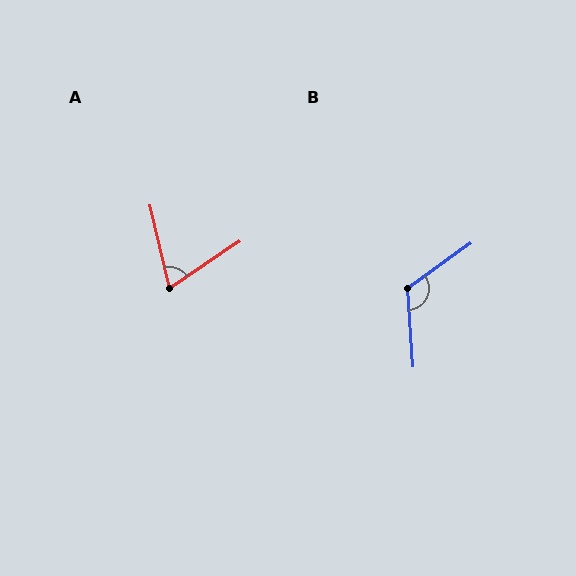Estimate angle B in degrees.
Approximately 121 degrees.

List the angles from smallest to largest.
A (69°), B (121°).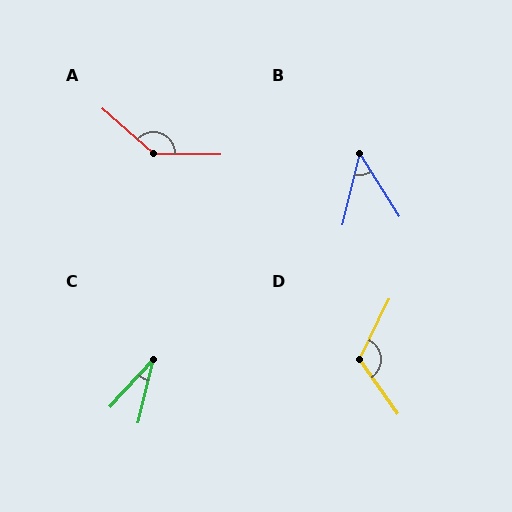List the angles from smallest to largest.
C (29°), B (46°), D (119°), A (139°).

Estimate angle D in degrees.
Approximately 119 degrees.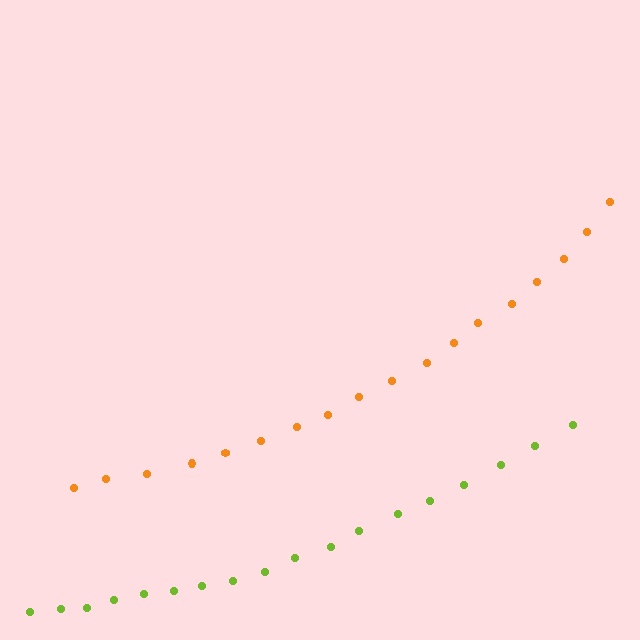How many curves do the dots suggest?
There are 2 distinct paths.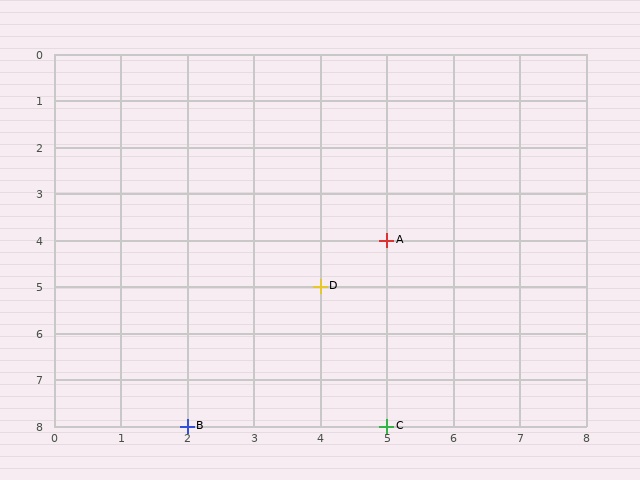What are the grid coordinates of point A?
Point A is at grid coordinates (5, 4).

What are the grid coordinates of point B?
Point B is at grid coordinates (2, 8).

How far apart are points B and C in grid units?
Points B and C are 3 columns apart.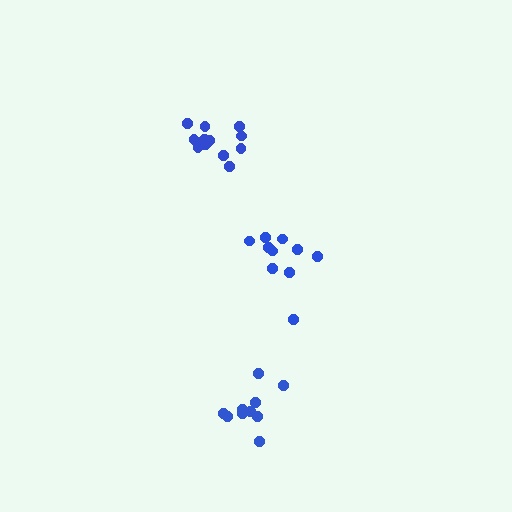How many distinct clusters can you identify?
There are 3 distinct clusters.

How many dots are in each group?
Group 1: 10 dots, Group 2: 10 dots, Group 3: 12 dots (32 total).